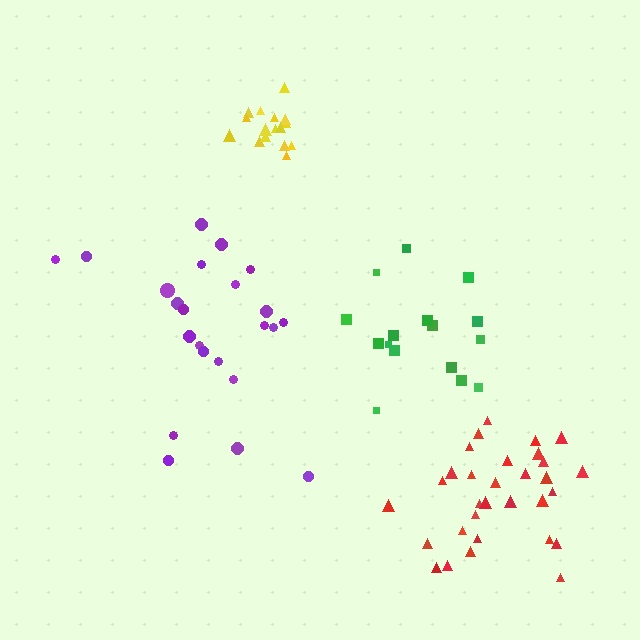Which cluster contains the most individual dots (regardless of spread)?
Red (32).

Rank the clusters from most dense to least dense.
red, yellow, green, purple.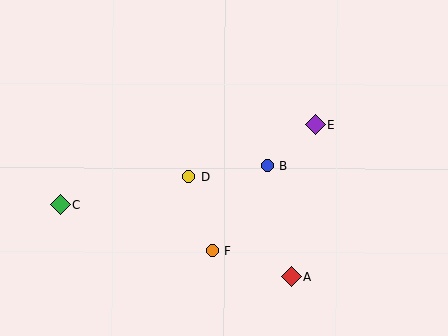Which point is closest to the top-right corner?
Point E is closest to the top-right corner.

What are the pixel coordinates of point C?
Point C is at (60, 205).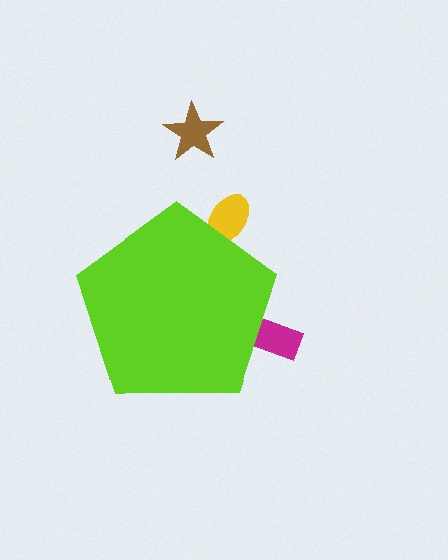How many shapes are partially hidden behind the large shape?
2 shapes are partially hidden.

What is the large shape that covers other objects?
A lime pentagon.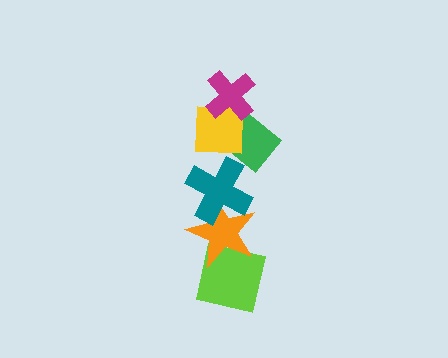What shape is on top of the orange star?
The teal cross is on top of the orange star.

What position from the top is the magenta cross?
The magenta cross is 1st from the top.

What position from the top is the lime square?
The lime square is 6th from the top.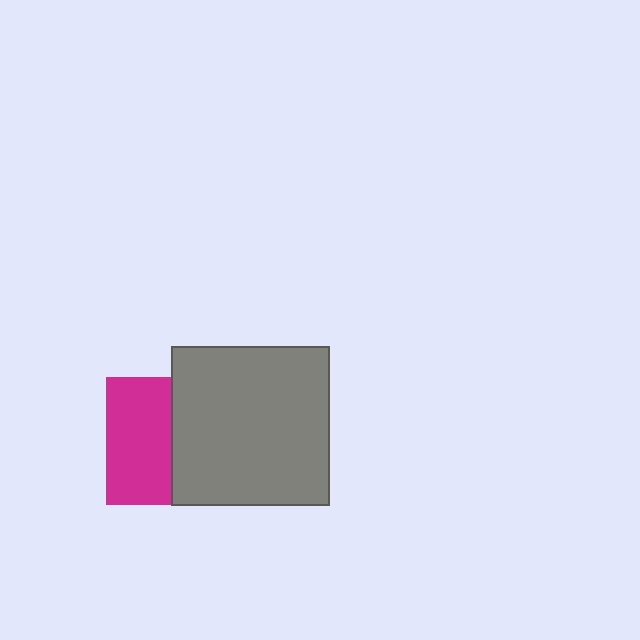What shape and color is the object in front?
The object in front is a gray square.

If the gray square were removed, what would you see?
You would see the complete magenta square.